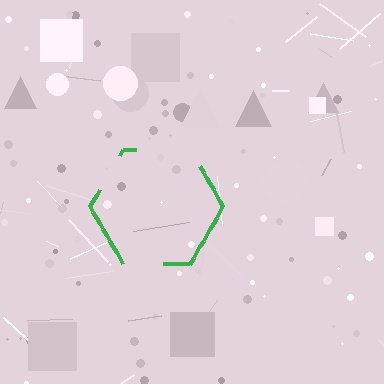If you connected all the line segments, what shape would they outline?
They would outline a hexagon.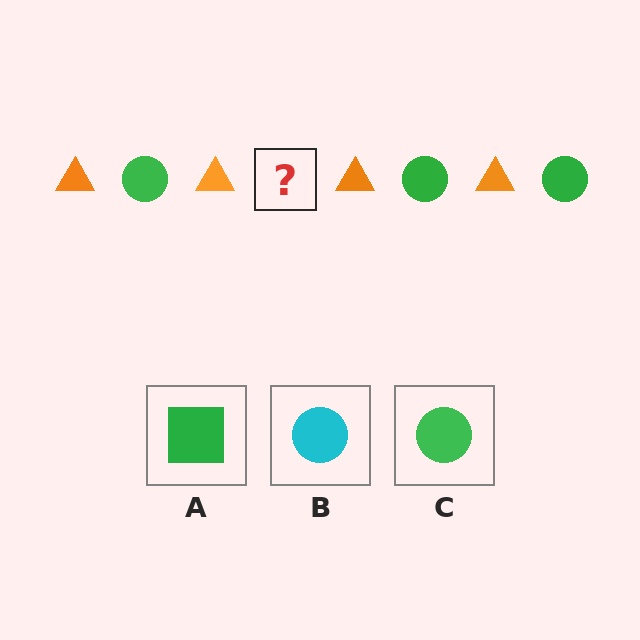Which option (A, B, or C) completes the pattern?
C.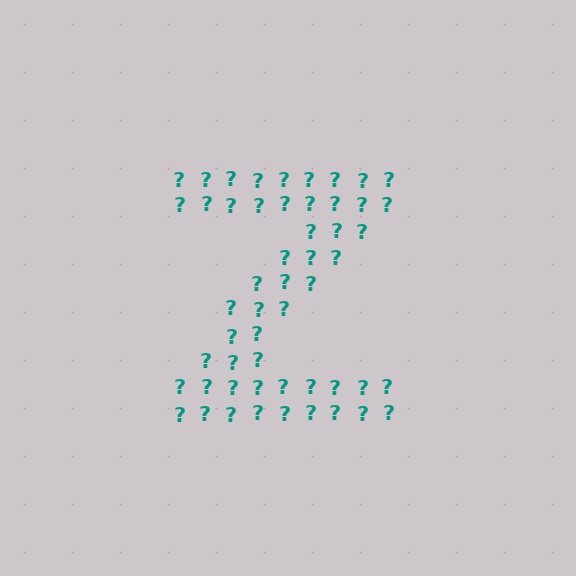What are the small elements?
The small elements are question marks.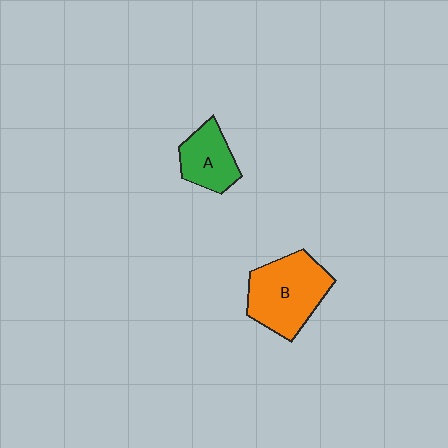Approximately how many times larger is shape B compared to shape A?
Approximately 1.7 times.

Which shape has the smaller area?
Shape A (green).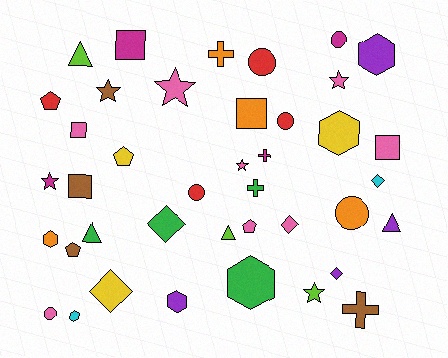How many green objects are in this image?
There are 4 green objects.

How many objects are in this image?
There are 40 objects.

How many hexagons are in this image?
There are 6 hexagons.